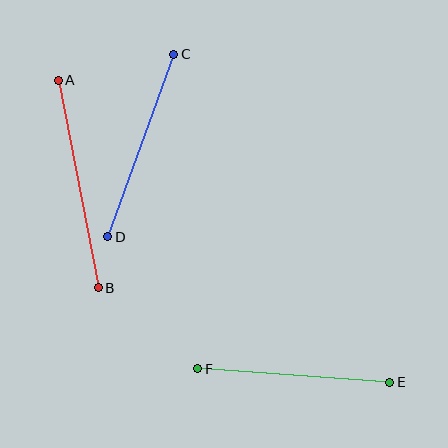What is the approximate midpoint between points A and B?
The midpoint is at approximately (78, 184) pixels.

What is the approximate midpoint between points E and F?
The midpoint is at approximately (294, 375) pixels.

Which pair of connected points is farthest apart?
Points A and B are farthest apart.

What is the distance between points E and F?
The distance is approximately 192 pixels.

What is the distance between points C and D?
The distance is approximately 194 pixels.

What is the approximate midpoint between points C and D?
The midpoint is at approximately (141, 145) pixels.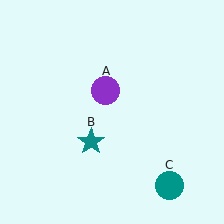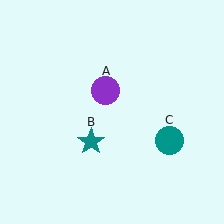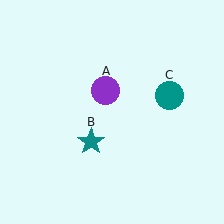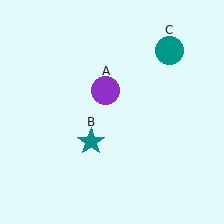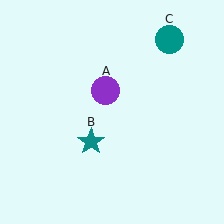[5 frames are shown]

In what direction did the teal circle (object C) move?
The teal circle (object C) moved up.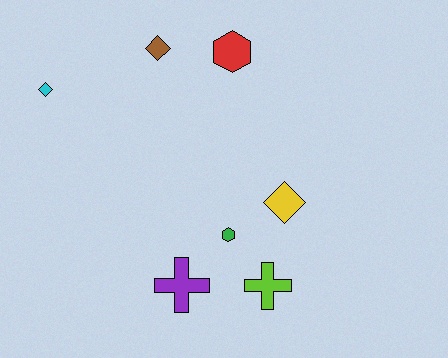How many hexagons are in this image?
There are 2 hexagons.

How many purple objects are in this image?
There is 1 purple object.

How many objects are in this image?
There are 7 objects.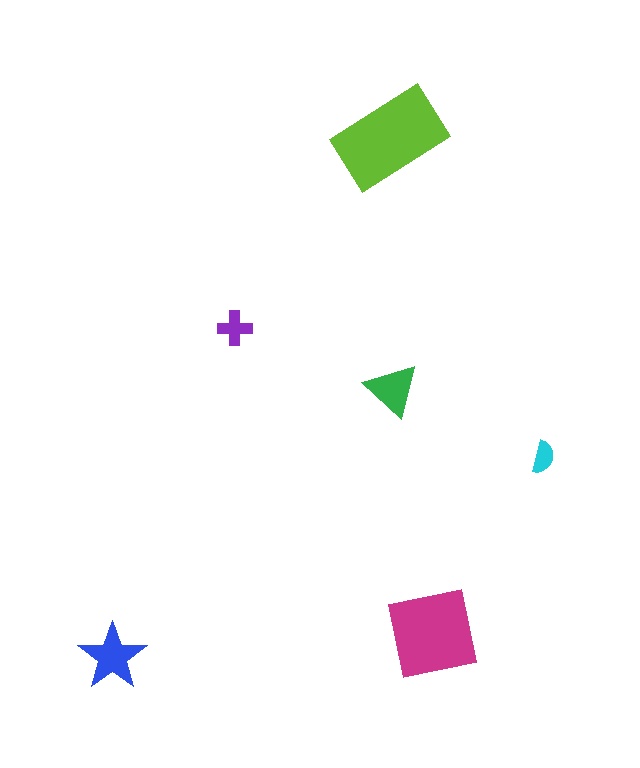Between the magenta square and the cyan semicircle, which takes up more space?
The magenta square.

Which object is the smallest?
The cyan semicircle.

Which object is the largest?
The lime rectangle.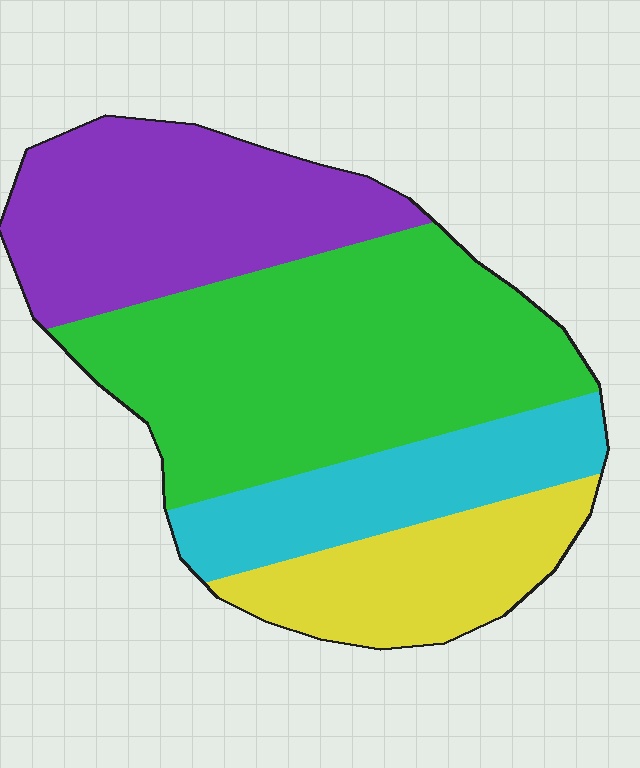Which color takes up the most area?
Green, at roughly 40%.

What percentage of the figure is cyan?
Cyan takes up less than a quarter of the figure.